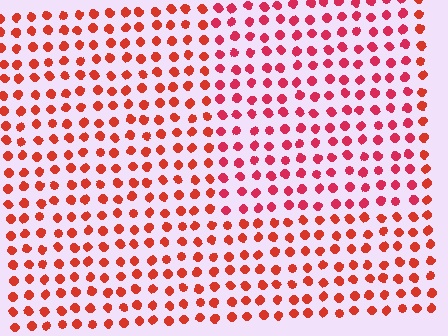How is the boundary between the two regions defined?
The boundary is defined purely by a slight shift in hue (about 21 degrees). Spacing, size, and orientation are identical on both sides.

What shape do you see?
I see a rectangle.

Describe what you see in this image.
The image is filled with small red elements in a uniform arrangement. A rectangle-shaped region is visible where the elements are tinted to a slightly different hue, forming a subtle color boundary.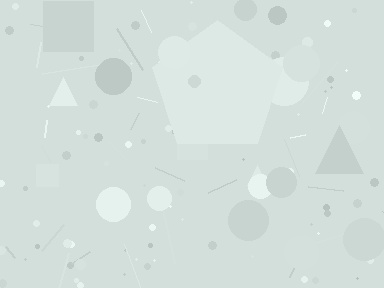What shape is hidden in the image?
A pentagon is hidden in the image.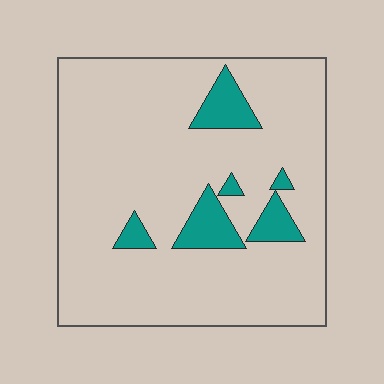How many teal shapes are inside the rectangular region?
6.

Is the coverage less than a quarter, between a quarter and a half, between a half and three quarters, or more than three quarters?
Less than a quarter.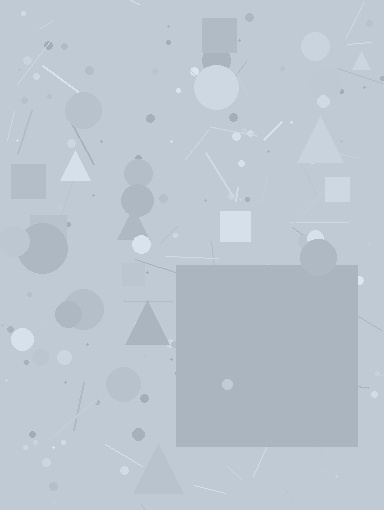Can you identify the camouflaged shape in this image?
The camouflaged shape is a square.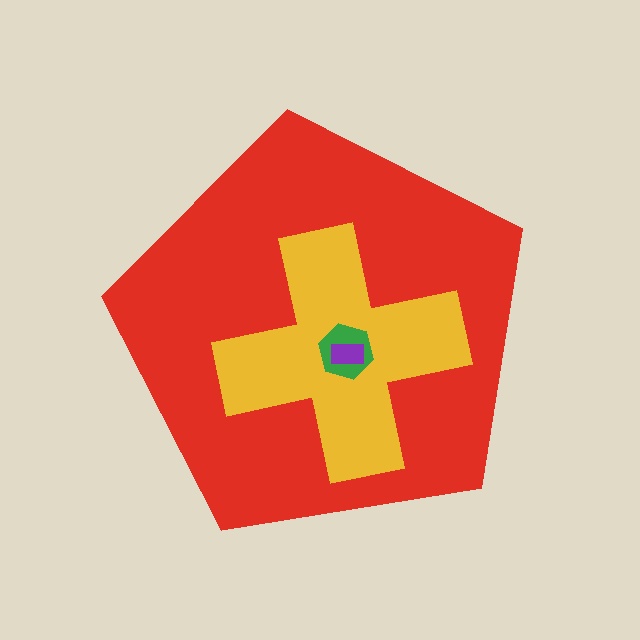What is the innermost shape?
The purple rectangle.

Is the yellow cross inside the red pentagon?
Yes.